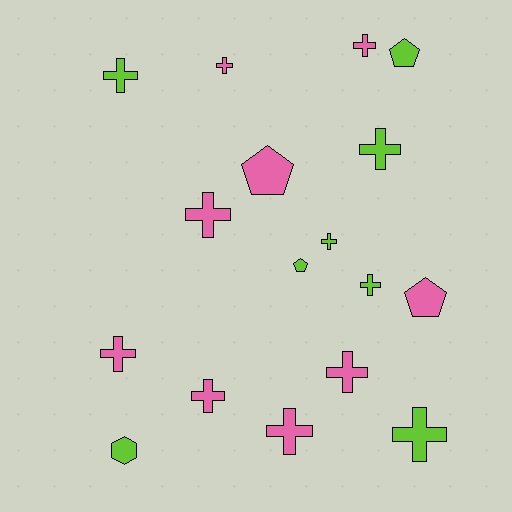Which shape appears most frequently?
Cross, with 12 objects.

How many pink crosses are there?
There are 7 pink crosses.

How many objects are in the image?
There are 17 objects.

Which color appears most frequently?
Pink, with 9 objects.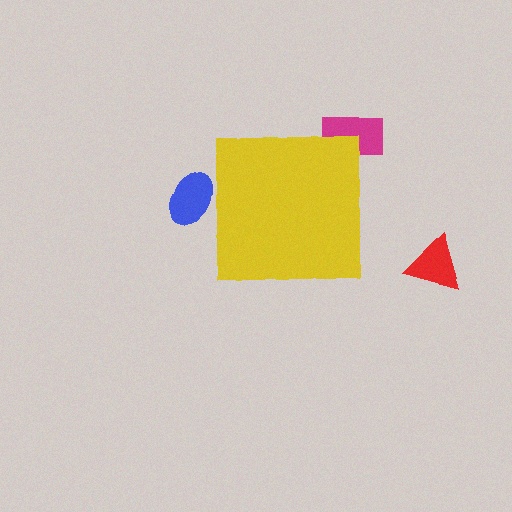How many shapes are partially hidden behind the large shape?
2 shapes are partially hidden.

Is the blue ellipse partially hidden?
Yes, the blue ellipse is partially hidden behind the yellow square.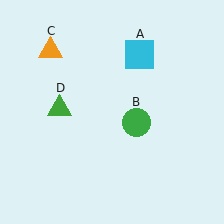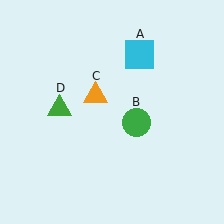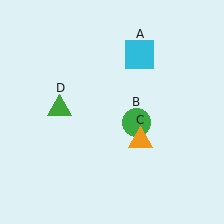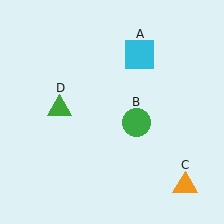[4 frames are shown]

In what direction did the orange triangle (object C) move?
The orange triangle (object C) moved down and to the right.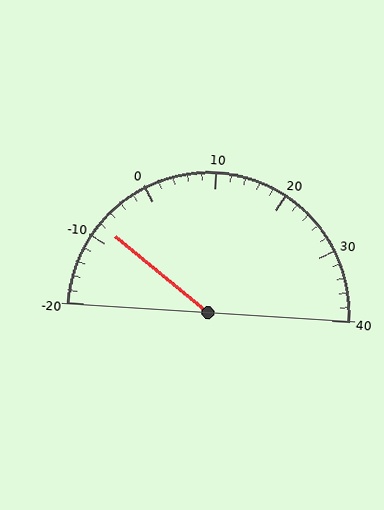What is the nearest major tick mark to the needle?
The nearest major tick mark is -10.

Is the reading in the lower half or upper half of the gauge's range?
The reading is in the lower half of the range (-20 to 40).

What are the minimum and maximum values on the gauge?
The gauge ranges from -20 to 40.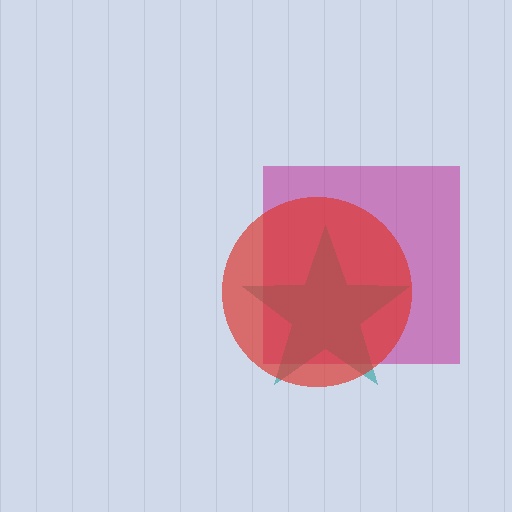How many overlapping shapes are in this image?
There are 3 overlapping shapes in the image.